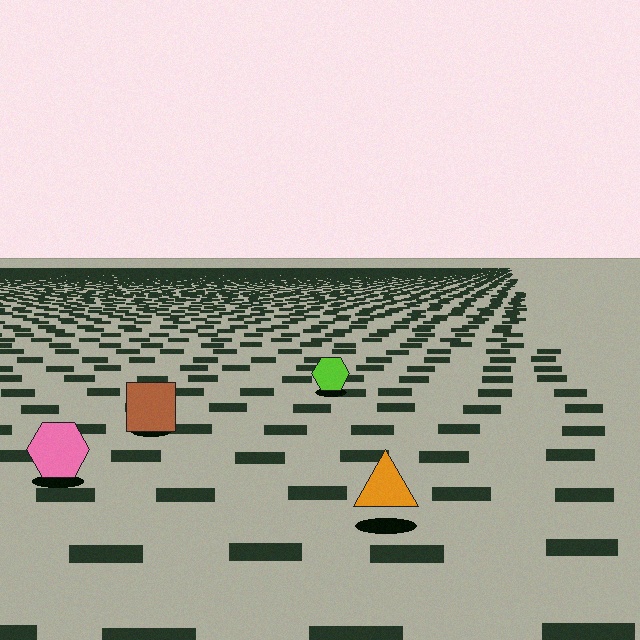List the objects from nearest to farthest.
From nearest to farthest: the orange triangle, the pink hexagon, the brown square, the lime hexagon.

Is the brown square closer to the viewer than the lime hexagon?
Yes. The brown square is closer — you can tell from the texture gradient: the ground texture is coarser near it.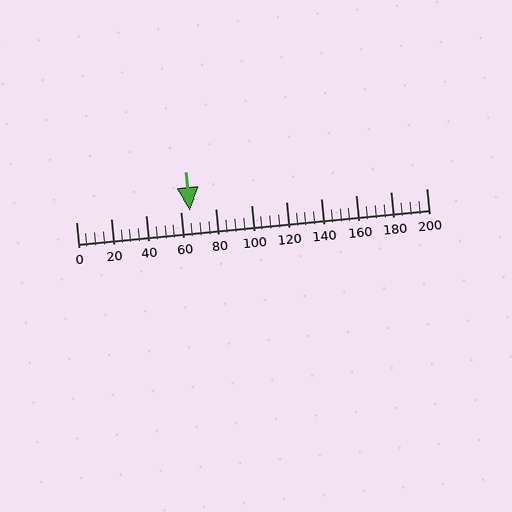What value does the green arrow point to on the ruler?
The green arrow points to approximately 65.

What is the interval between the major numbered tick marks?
The major tick marks are spaced 20 units apart.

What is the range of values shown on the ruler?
The ruler shows values from 0 to 200.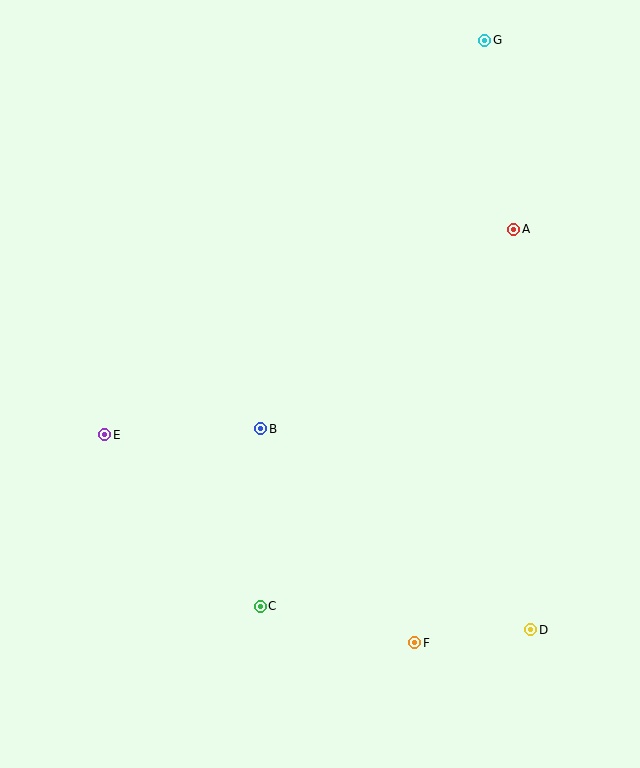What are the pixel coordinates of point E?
Point E is at (105, 435).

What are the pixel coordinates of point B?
Point B is at (261, 429).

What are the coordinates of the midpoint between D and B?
The midpoint between D and B is at (396, 529).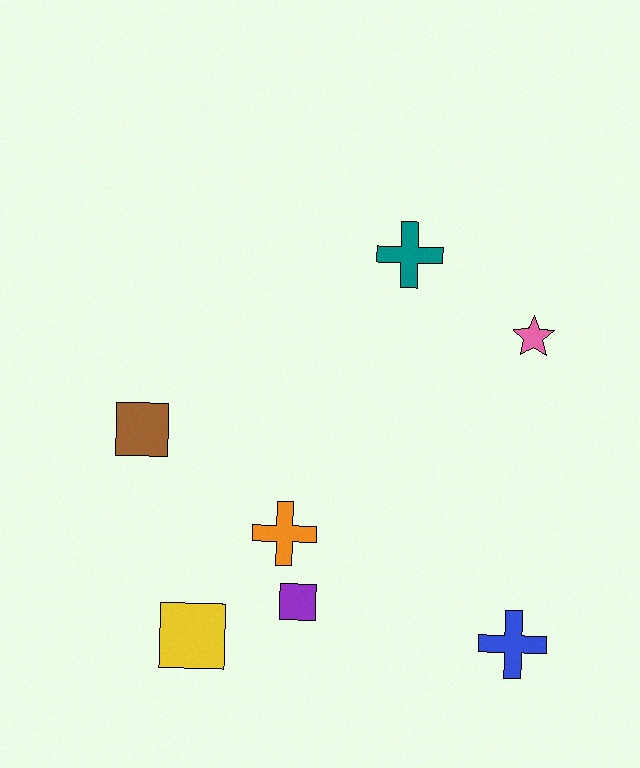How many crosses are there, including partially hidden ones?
There are 3 crosses.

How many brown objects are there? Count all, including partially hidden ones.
There is 1 brown object.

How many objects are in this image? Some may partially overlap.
There are 7 objects.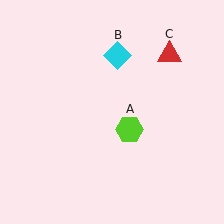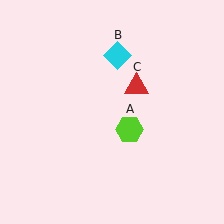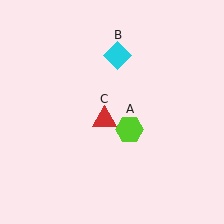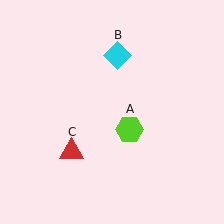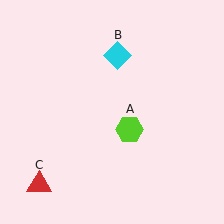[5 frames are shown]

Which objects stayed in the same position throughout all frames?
Lime hexagon (object A) and cyan diamond (object B) remained stationary.